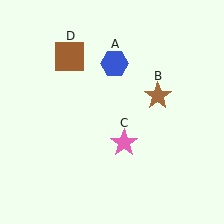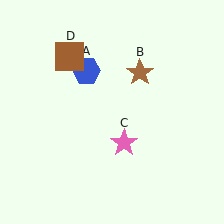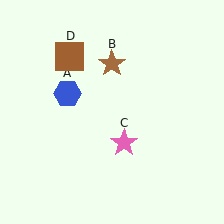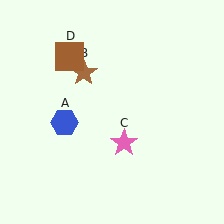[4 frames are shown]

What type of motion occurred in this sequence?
The blue hexagon (object A), brown star (object B) rotated counterclockwise around the center of the scene.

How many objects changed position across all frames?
2 objects changed position: blue hexagon (object A), brown star (object B).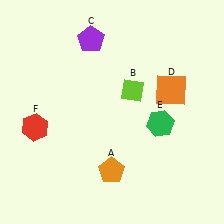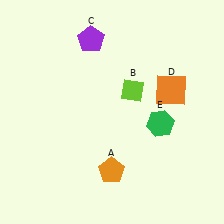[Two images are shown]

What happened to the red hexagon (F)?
The red hexagon (F) was removed in Image 2. It was in the bottom-left area of Image 1.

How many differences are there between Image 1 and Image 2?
There is 1 difference between the two images.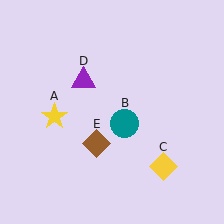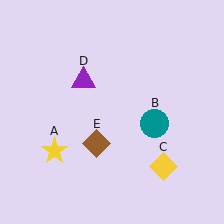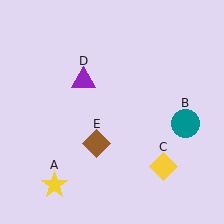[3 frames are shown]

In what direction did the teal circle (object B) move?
The teal circle (object B) moved right.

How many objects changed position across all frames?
2 objects changed position: yellow star (object A), teal circle (object B).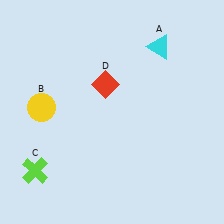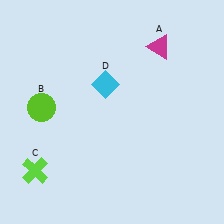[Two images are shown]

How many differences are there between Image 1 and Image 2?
There are 3 differences between the two images.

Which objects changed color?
A changed from cyan to magenta. B changed from yellow to lime. D changed from red to cyan.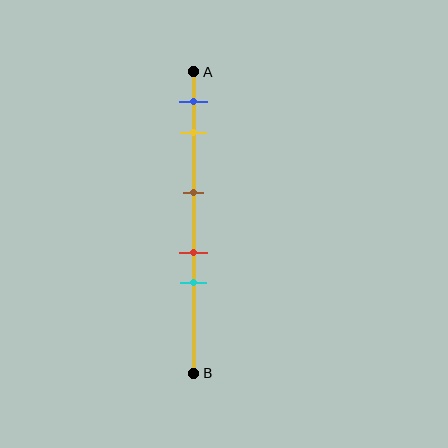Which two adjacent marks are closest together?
The red and cyan marks are the closest adjacent pair.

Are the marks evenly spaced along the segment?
No, the marks are not evenly spaced.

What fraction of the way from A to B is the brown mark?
The brown mark is approximately 40% (0.4) of the way from A to B.